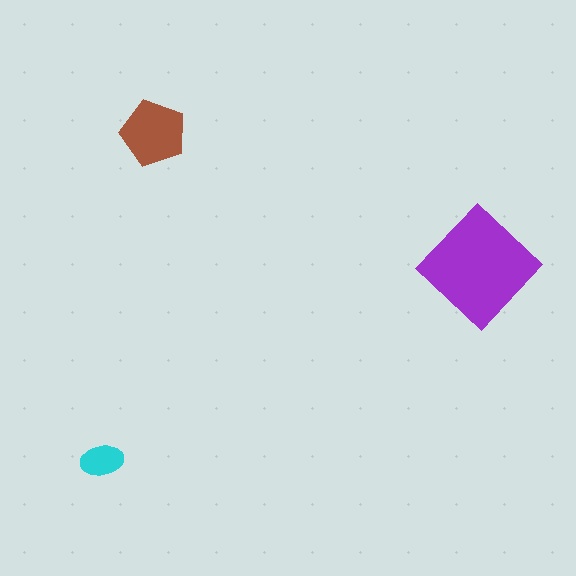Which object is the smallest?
The cyan ellipse.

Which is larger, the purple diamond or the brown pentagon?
The purple diamond.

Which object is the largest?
The purple diamond.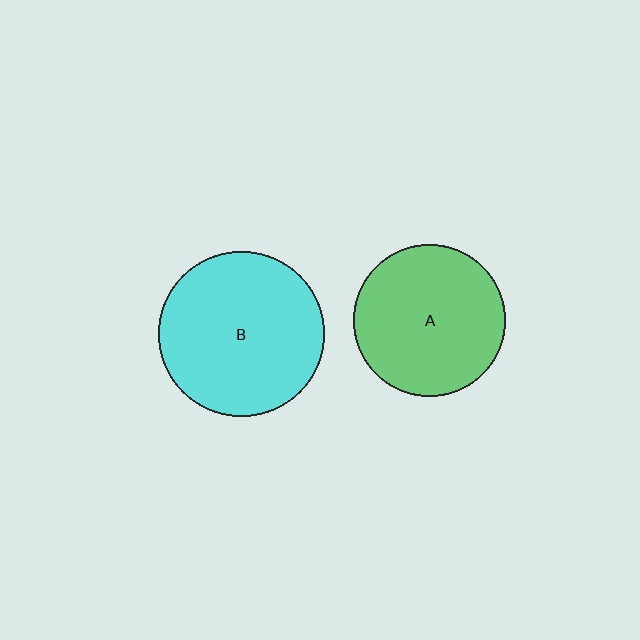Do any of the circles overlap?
No, none of the circles overlap.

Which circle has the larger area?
Circle B (cyan).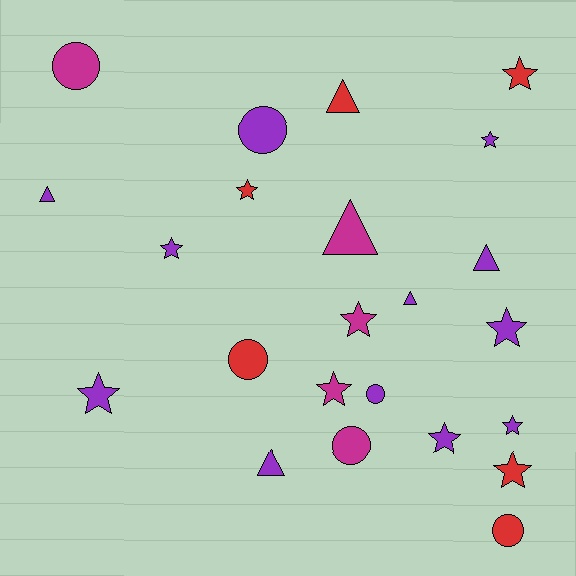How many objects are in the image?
There are 23 objects.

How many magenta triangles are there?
There is 1 magenta triangle.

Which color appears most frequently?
Purple, with 12 objects.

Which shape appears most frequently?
Star, with 11 objects.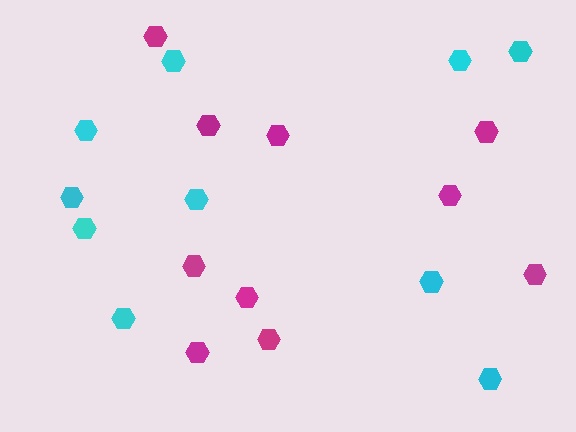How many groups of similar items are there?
There are 2 groups: one group of cyan hexagons (10) and one group of magenta hexagons (10).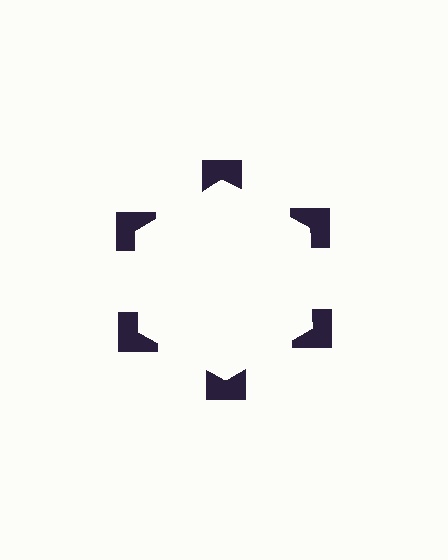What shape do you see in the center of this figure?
An illusory hexagon — its edges are inferred from the aligned wedge cuts in the notched squares, not physically drawn.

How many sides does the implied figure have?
6 sides.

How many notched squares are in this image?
There are 6 — one at each vertex of the illusory hexagon.